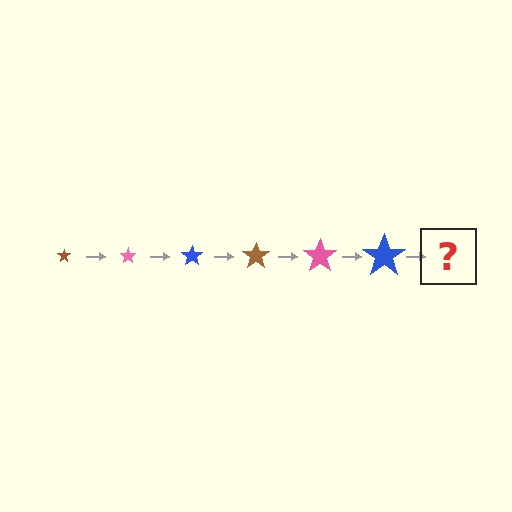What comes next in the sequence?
The next element should be a brown star, larger than the previous one.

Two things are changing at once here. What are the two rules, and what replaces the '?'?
The two rules are that the star grows larger each step and the color cycles through brown, pink, and blue. The '?' should be a brown star, larger than the previous one.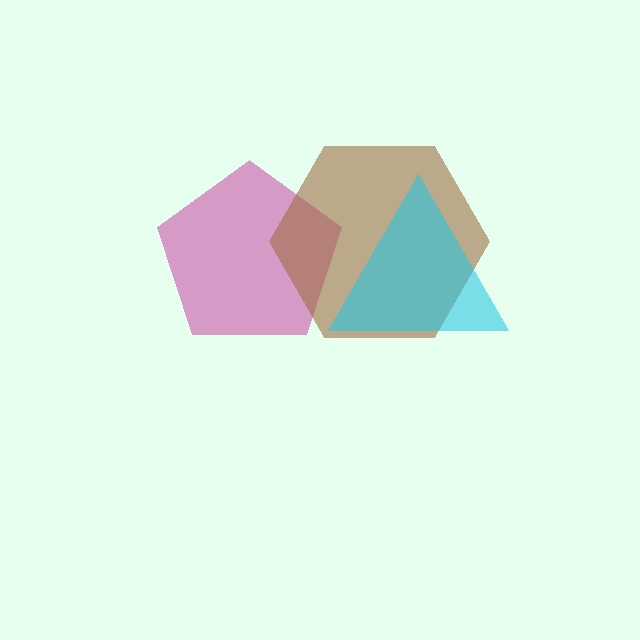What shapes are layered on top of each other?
The layered shapes are: a magenta pentagon, a brown hexagon, a cyan triangle.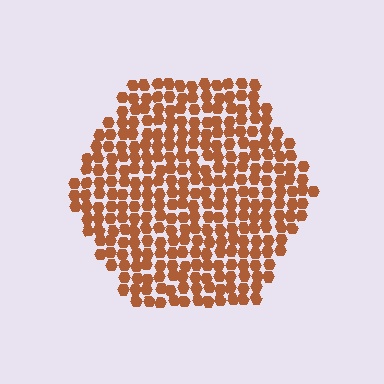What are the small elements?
The small elements are hexagons.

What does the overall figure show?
The overall figure shows a hexagon.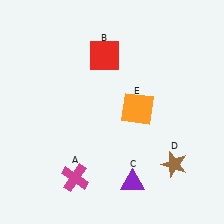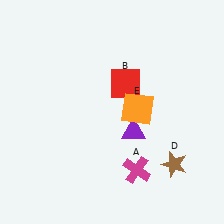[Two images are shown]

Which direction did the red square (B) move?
The red square (B) moved down.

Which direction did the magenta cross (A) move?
The magenta cross (A) moved right.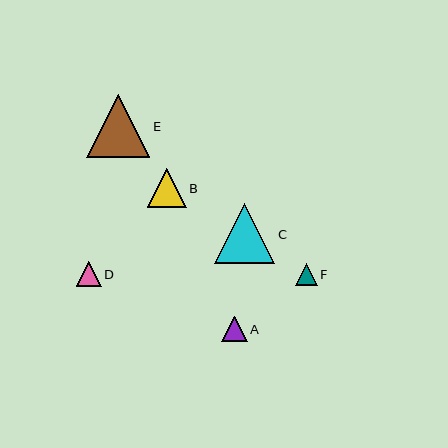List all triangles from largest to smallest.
From largest to smallest: E, C, B, A, D, F.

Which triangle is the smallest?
Triangle F is the smallest with a size of approximately 22 pixels.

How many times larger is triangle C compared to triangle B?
Triangle C is approximately 1.6 times the size of triangle B.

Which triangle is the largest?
Triangle E is the largest with a size of approximately 63 pixels.